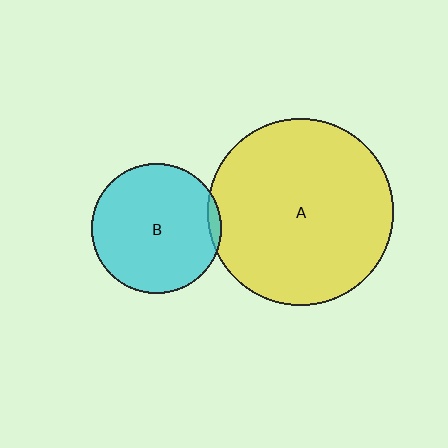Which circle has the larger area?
Circle A (yellow).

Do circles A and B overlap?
Yes.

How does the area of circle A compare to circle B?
Approximately 2.0 times.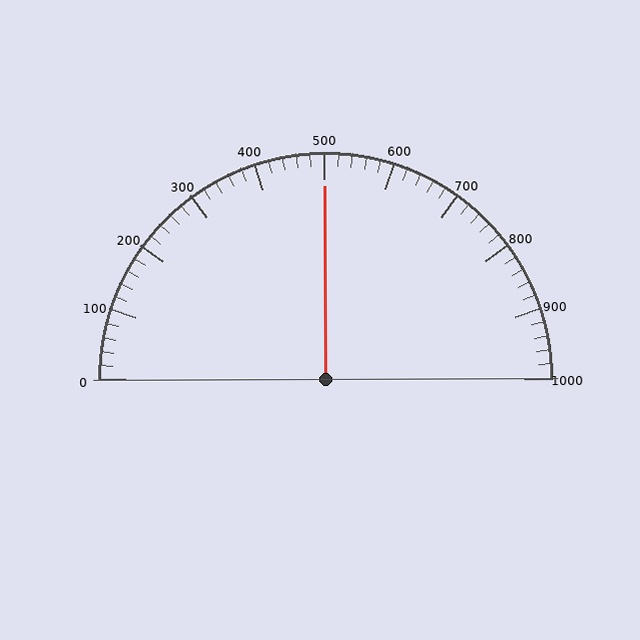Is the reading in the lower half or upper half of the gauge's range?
The reading is in the upper half of the range (0 to 1000).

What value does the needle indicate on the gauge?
The needle indicates approximately 500.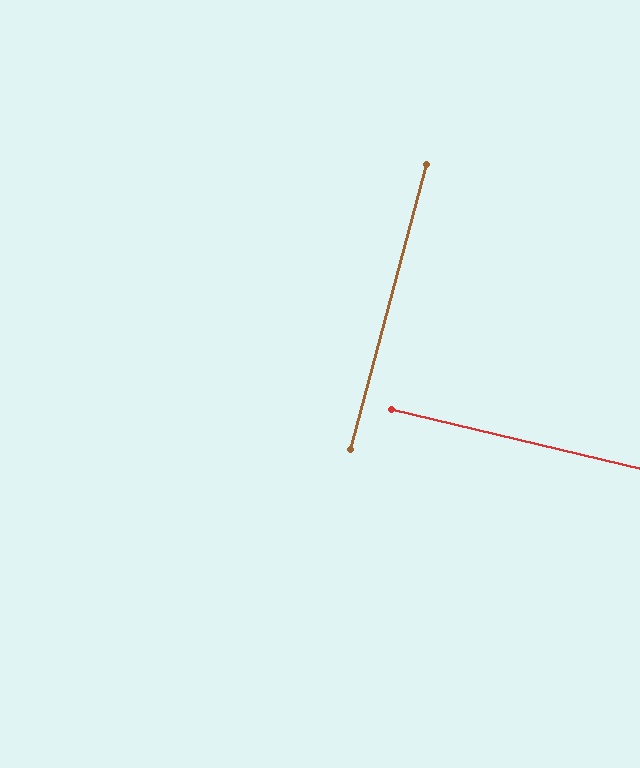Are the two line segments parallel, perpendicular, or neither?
Perpendicular — they meet at approximately 88°.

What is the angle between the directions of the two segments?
Approximately 88 degrees.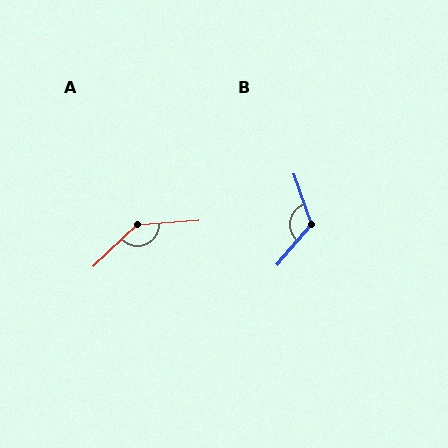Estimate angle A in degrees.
Approximately 141 degrees.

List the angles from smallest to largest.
B (120°), A (141°).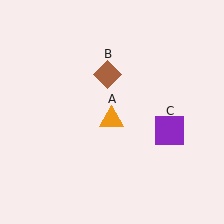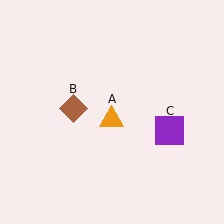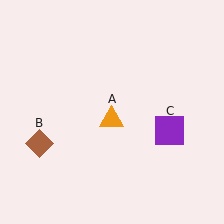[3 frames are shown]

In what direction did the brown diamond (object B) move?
The brown diamond (object B) moved down and to the left.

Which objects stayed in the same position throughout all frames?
Orange triangle (object A) and purple square (object C) remained stationary.